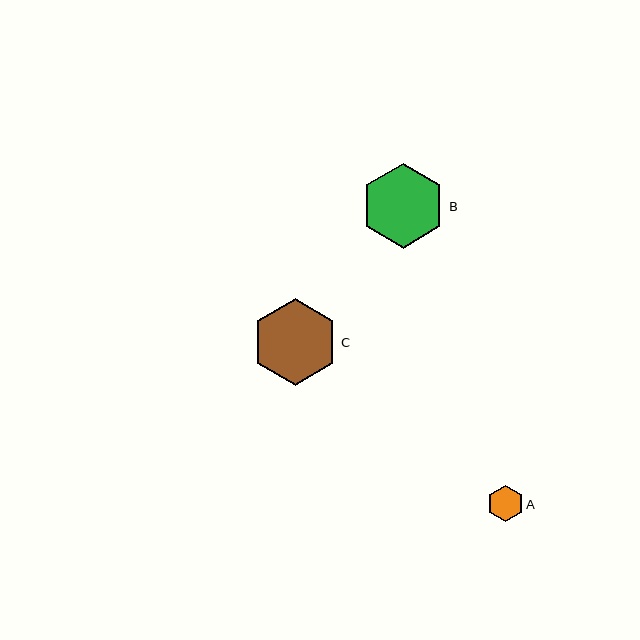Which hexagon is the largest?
Hexagon C is the largest with a size of approximately 87 pixels.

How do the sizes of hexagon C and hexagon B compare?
Hexagon C and hexagon B are approximately the same size.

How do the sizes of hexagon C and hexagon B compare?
Hexagon C and hexagon B are approximately the same size.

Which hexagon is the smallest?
Hexagon A is the smallest with a size of approximately 36 pixels.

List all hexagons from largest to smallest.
From largest to smallest: C, B, A.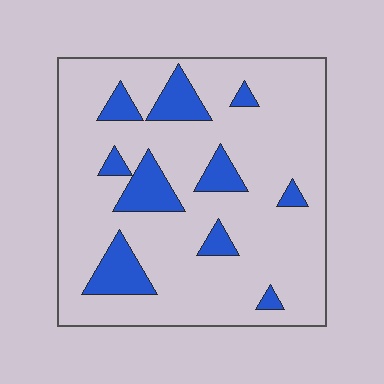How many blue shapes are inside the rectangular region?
10.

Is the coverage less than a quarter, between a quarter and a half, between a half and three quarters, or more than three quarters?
Less than a quarter.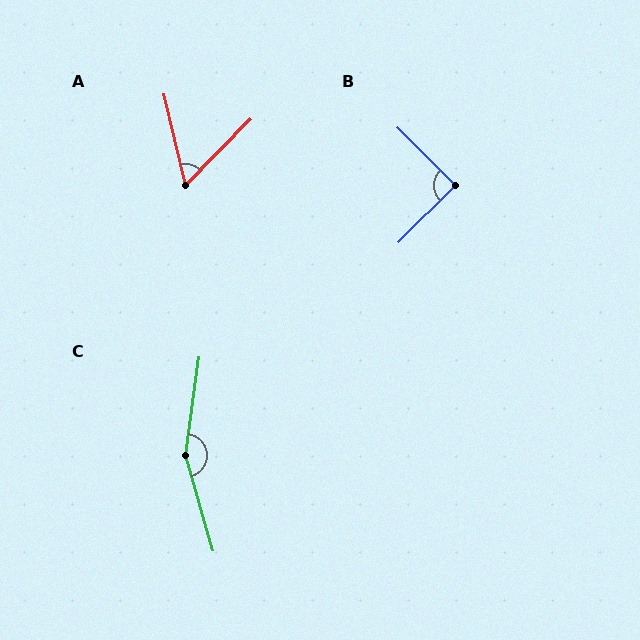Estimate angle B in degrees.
Approximately 90 degrees.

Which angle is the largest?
C, at approximately 156 degrees.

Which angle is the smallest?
A, at approximately 58 degrees.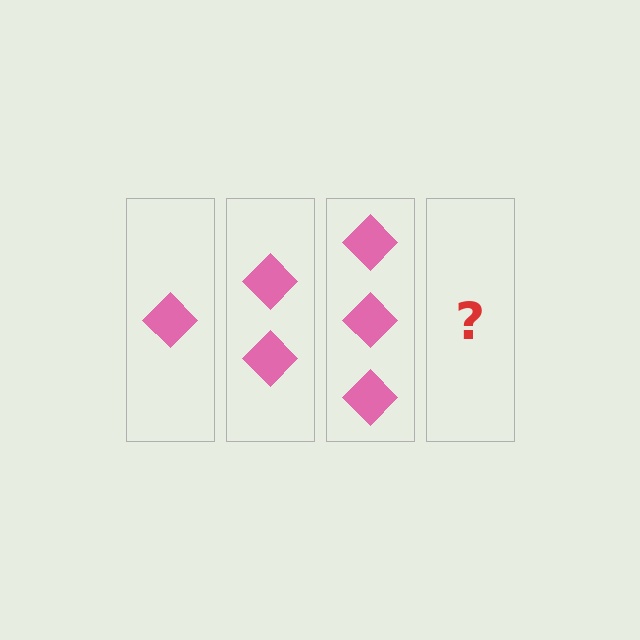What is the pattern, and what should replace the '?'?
The pattern is that each step adds one more diamond. The '?' should be 4 diamonds.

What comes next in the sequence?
The next element should be 4 diamonds.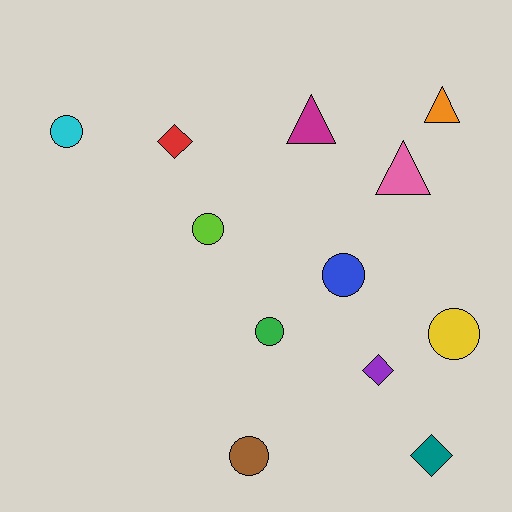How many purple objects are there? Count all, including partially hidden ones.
There is 1 purple object.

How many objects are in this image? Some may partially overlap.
There are 12 objects.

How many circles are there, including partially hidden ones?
There are 6 circles.